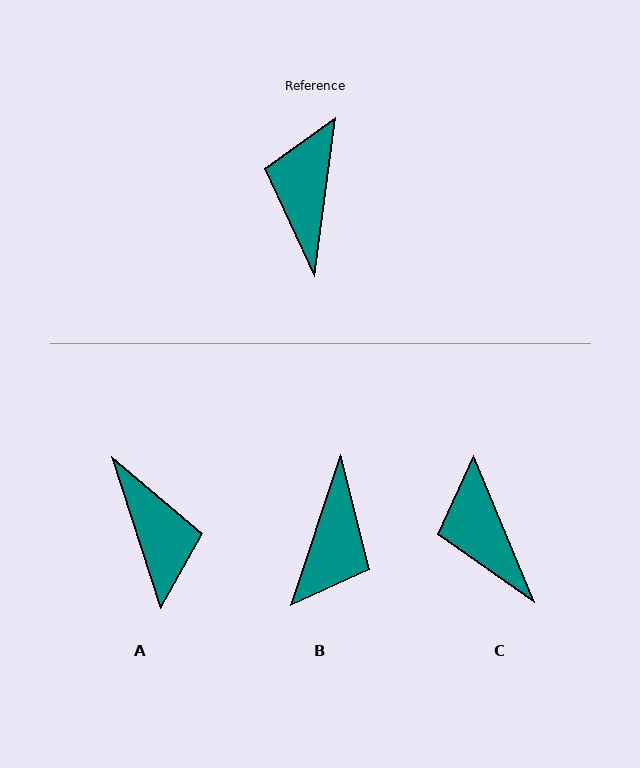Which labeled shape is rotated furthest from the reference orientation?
B, about 169 degrees away.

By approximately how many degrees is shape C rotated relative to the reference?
Approximately 30 degrees counter-clockwise.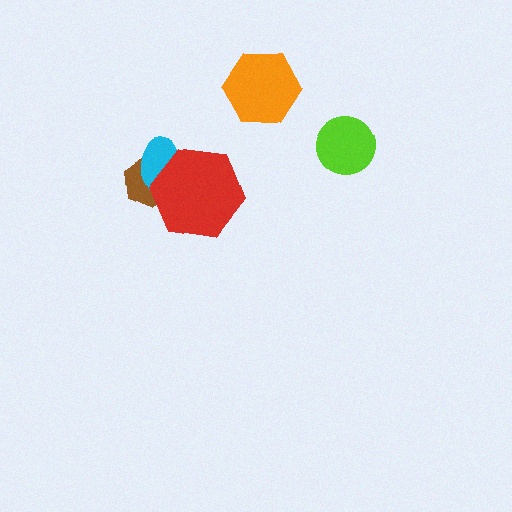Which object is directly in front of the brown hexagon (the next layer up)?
The cyan ellipse is directly in front of the brown hexagon.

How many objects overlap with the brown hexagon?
2 objects overlap with the brown hexagon.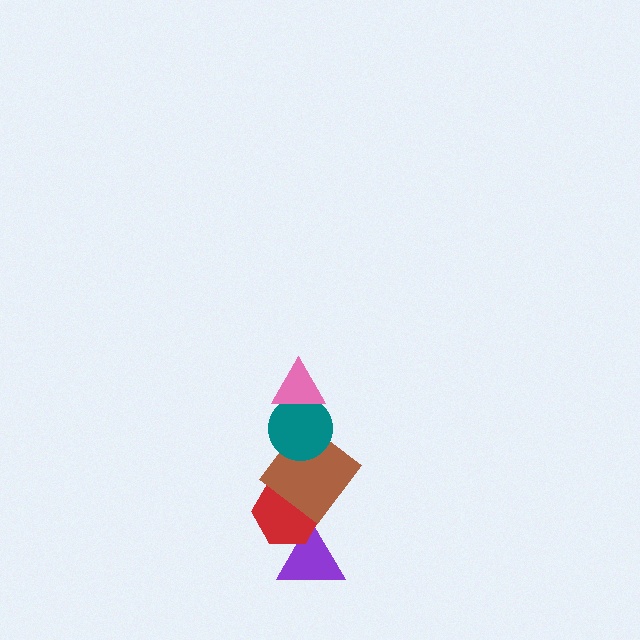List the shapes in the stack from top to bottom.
From top to bottom: the pink triangle, the teal circle, the brown diamond, the red hexagon, the purple triangle.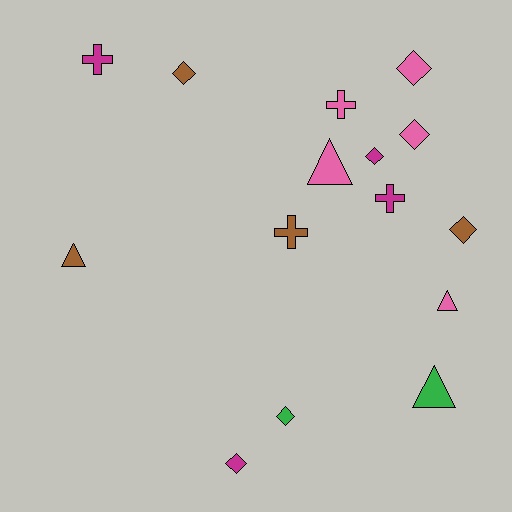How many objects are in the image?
There are 15 objects.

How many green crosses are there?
There are no green crosses.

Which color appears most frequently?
Pink, with 5 objects.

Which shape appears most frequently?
Diamond, with 7 objects.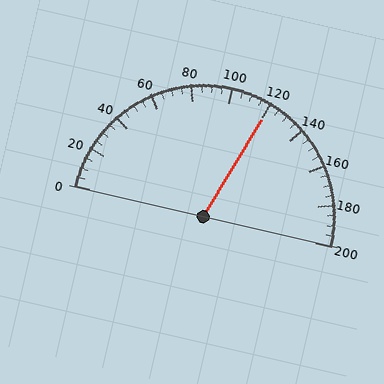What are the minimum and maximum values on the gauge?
The gauge ranges from 0 to 200.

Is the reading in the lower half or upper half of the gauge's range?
The reading is in the upper half of the range (0 to 200).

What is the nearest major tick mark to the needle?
The nearest major tick mark is 120.